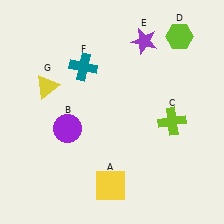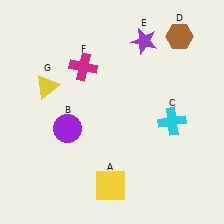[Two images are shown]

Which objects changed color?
C changed from lime to cyan. D changed from lime to brown. F changed from teal to magenta.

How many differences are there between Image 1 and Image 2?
There are 3 differences between the two images.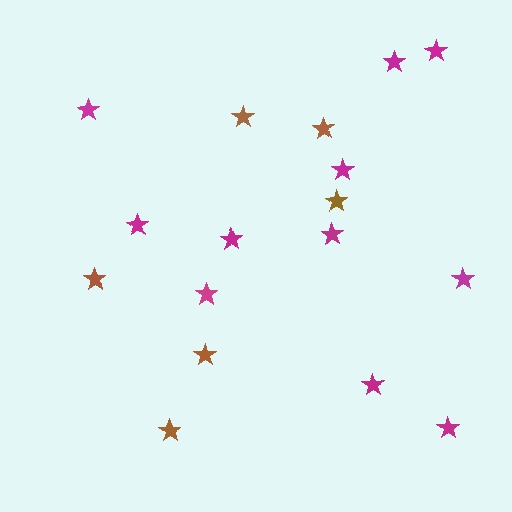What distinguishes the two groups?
There are 2 groups: one group of magenta stars (11) and one group of brown stars (6).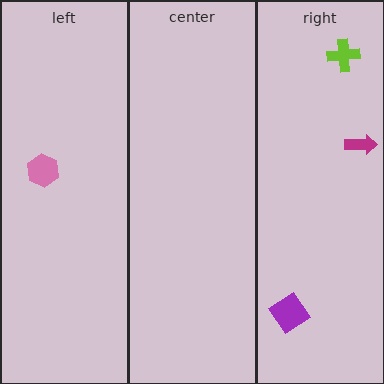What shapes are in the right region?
The lime cross, the magenta arrow, the purple diamond.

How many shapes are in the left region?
1.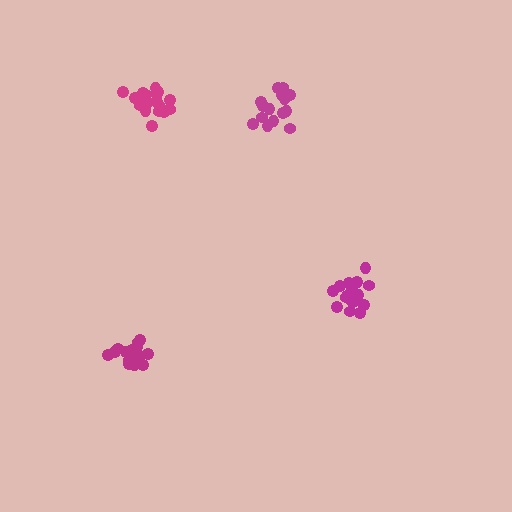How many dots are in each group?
Group 1: 17 dots, Group 2: 16 dots, Group 3: 18 dots, Group 4: 20 dots (71 total).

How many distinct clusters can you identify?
There are 4 distinct clusters.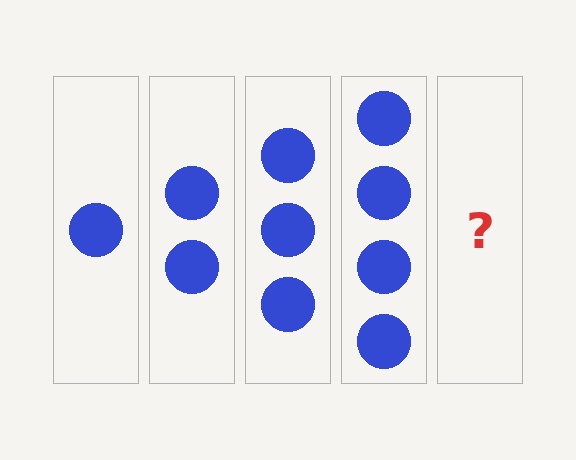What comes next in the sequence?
The next element should be 5 circles.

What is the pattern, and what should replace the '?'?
The pattern is that each step adds one more circle. The '?' should be 5 circles.